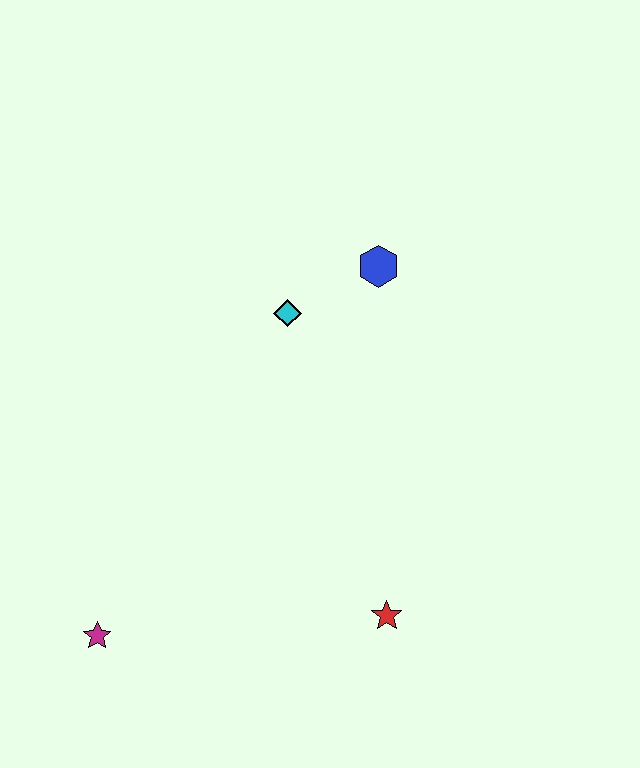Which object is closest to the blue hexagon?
The cyan diamond is closest to the blue hexagon.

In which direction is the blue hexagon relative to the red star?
The blue hexagon is above the red star.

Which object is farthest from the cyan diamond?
The magenta star is farthest from the cyan diamond.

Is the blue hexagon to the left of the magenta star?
No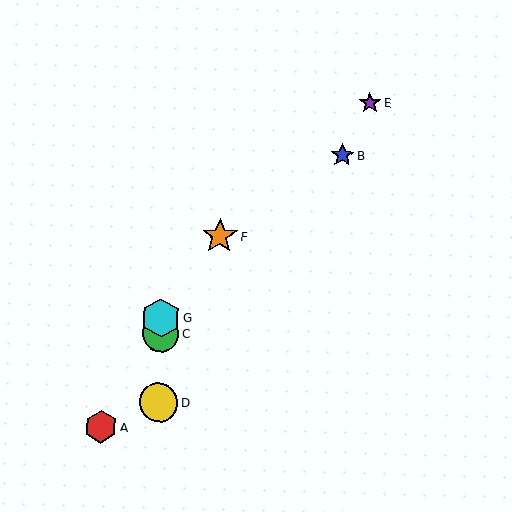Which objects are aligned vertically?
Objects C, D, G are aligned vertically.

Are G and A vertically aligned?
No, G is at x≈161 and A is at x≈101.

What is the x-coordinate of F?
Object F is at x≈220.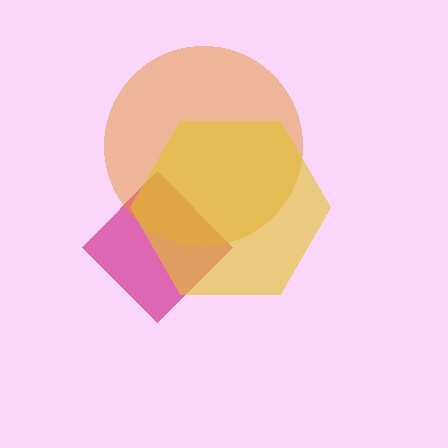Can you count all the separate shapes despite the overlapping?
Yes, there are 3 separate shapes.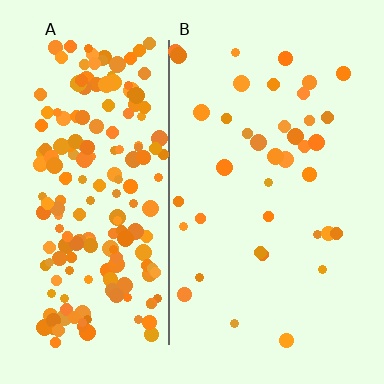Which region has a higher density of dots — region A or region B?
A (the left).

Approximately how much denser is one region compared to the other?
Approximately 5.3× — region A over region B.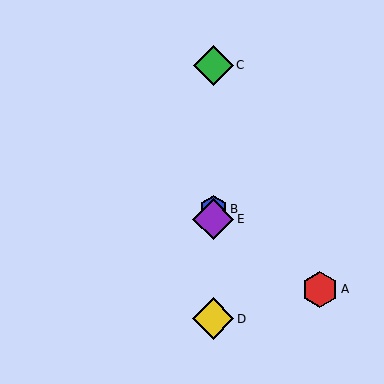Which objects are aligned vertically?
Objects B, C, D, E are aligned vertically.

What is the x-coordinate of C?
Object C is at x≈213.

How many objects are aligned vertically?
4 objects (B, C, D, E) are aligned vertically.